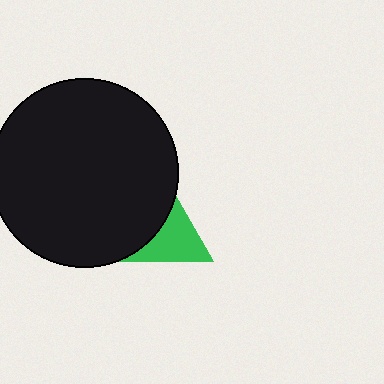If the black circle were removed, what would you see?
You would see the complete green triangle.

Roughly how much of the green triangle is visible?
About half of it is visible (roughly 57%).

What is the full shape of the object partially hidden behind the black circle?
The partially hidden object is a green triangle.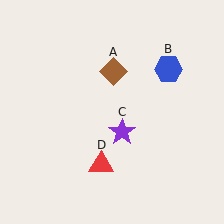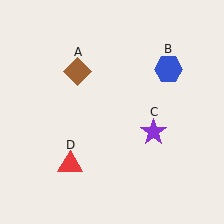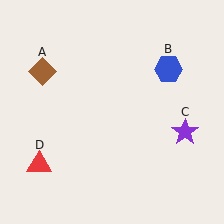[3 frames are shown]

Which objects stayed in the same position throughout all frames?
Blue hexagon (object B) remained stationary.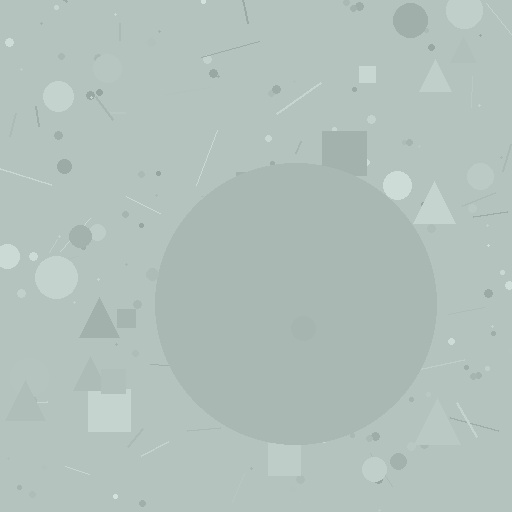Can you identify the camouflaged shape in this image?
The camouflaged shape is a circle.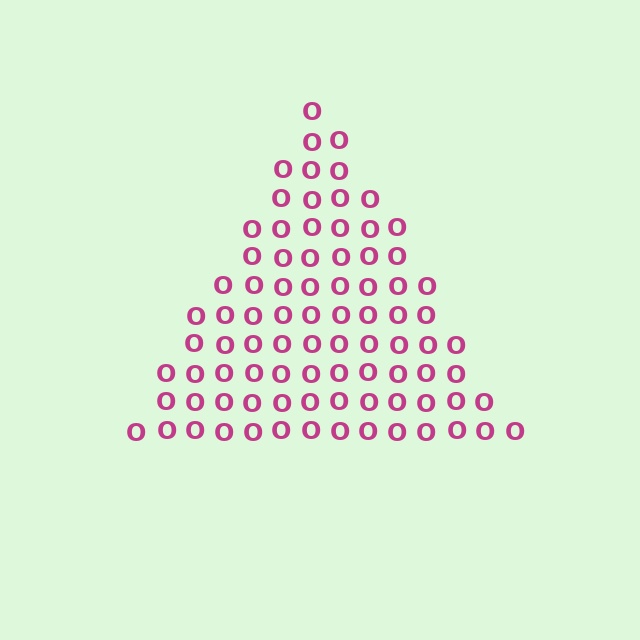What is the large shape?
The large shape is a triangle.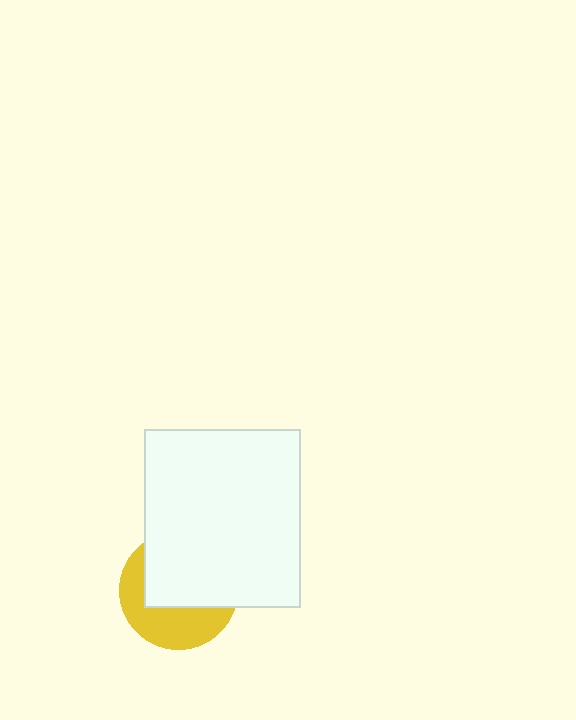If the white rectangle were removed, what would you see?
You would see the complete yellow circle.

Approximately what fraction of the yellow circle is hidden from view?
Roughly 57% of the yellow circle is hidden behind the white rectangle.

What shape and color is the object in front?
The object in front is a white rectangle.